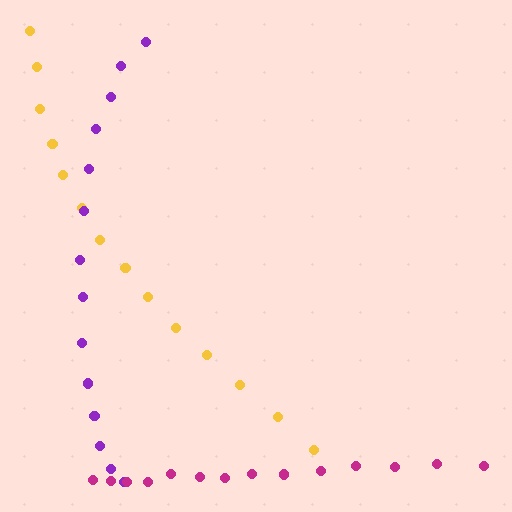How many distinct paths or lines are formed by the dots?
There are 3 distinct paths.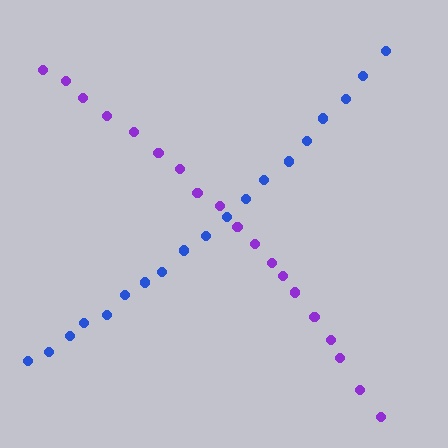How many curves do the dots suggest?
There are 2 distinct paths.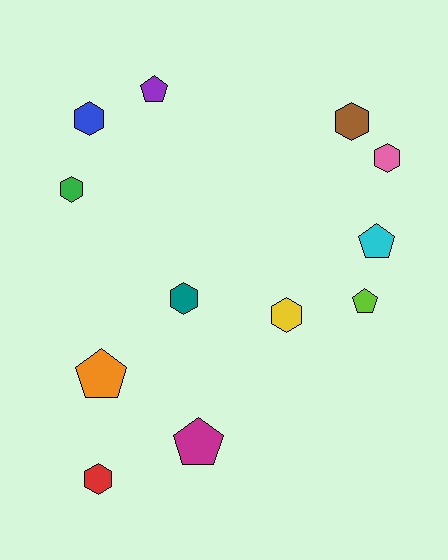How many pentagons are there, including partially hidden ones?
There are 5 pentagons.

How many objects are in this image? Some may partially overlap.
There are 12 objects.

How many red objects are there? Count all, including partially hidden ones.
There is 1 red object.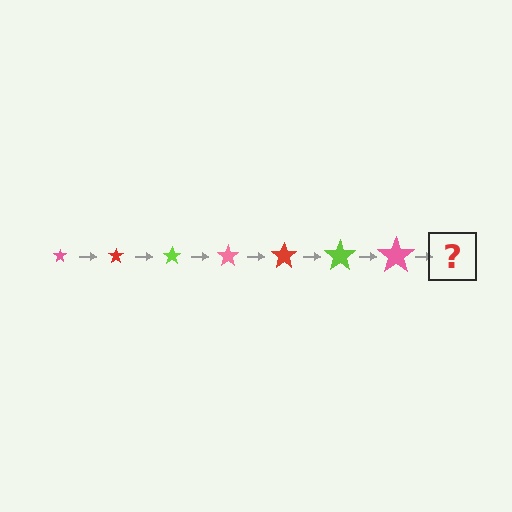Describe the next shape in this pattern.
It should be a red star, larger than the previous one.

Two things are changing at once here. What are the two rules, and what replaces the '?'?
The two rules are that the star grows larger each step and the color cycles through pink, red, and lime. The '?' should be a red star, larger than the previous one.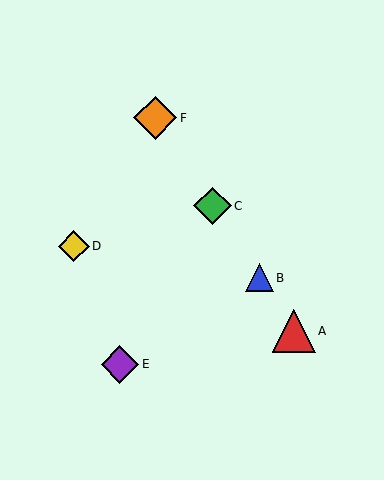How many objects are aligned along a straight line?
4 objects (A, B, C, F) are aligned along a straight line.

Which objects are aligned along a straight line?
Objects A, B, C, F are aligned along a straight line.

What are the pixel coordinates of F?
Object F is at (155, 118).